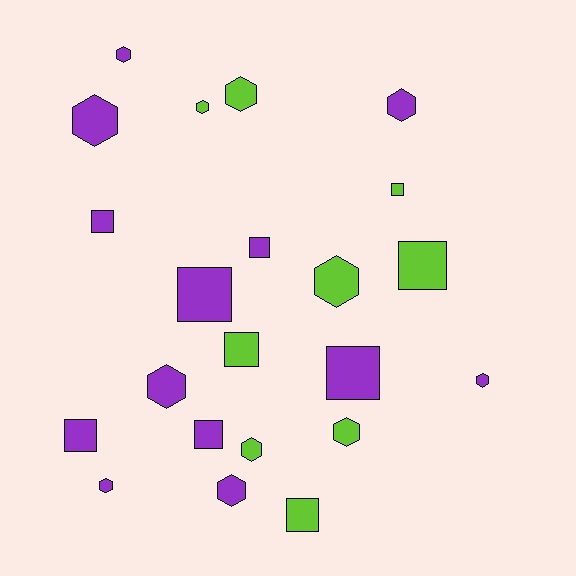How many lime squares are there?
There are 4 lime squares.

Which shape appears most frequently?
Hexagon, with 12 objects.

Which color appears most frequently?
Purple, with 13 objects.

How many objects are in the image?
There are 22 objects.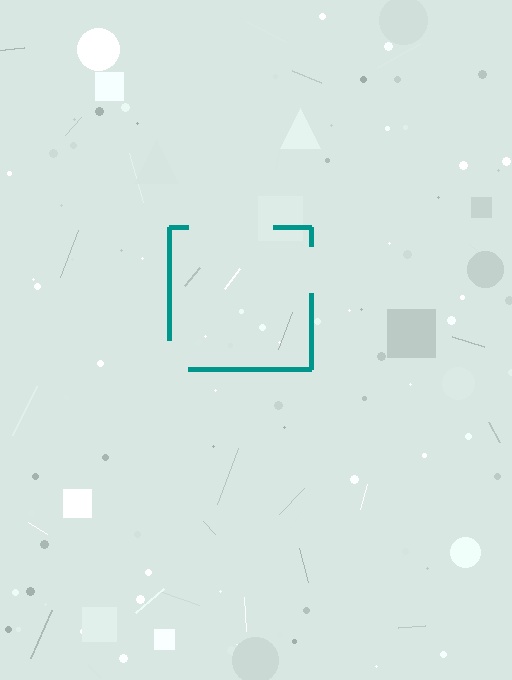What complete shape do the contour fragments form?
The contour fragments form a square.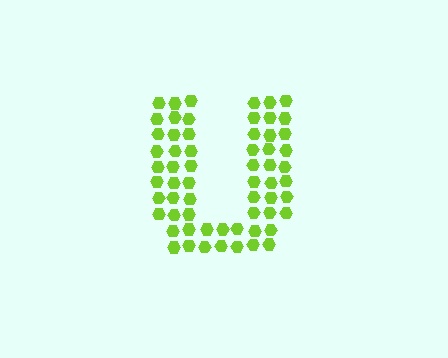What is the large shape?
The large shape is the letter U.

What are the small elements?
The small elements are hexagons.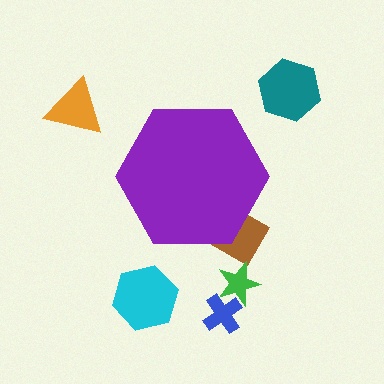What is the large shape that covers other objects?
A purple hexagon.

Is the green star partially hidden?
No, the green star is fully visible.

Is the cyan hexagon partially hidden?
No, the cyan hexagon is fully visible.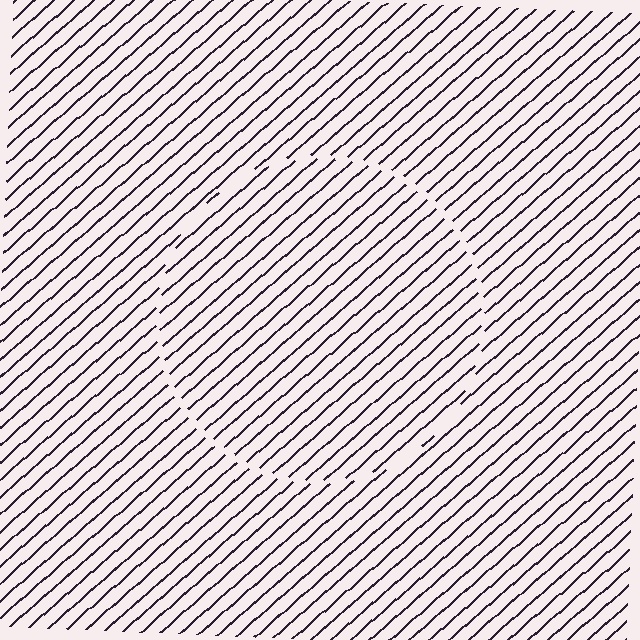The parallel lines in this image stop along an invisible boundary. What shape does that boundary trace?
An illusory circle. The interior of the shape contains the same grating, shifted by half a period — the contour is defined by the phase discontinuity where line-ends from the inner and outer gratings abut.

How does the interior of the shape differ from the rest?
The interior of the shape contains the same grating, shifted by half a period — the contour is defined by the phase discontinuity where line-ends from the inner and outer gratings abut.